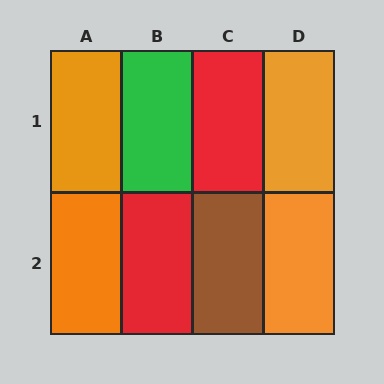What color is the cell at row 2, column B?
Red.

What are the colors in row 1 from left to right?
Orange, green, red, orange.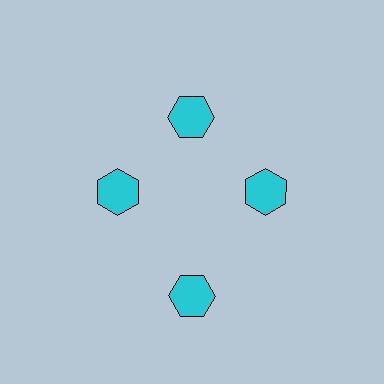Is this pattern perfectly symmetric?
No. The 4 cyan hexagons are arranged in a ring, but one element near the 6 o'clock position is pushed outward from the center, breaking the 4-fold rotational symmetry.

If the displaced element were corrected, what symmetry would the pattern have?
It would have 4-fold rotational symmetry — the pattern would map onto itself every 90 degrees.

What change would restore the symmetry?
The symmetry would be restored by moving it inward, back onto the ring so that all 4 hexagons sit at equal angles and equal distance from the center.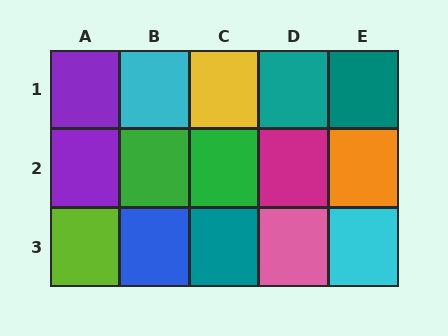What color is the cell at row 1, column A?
Purple.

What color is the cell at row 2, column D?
Magenta.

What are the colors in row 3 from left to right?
Lime, blue, teal, pink, cyan.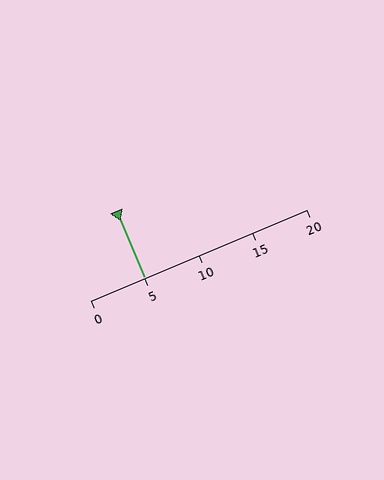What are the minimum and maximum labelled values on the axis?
The axis runs from 0 to 20.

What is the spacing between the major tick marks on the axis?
The major ticks are spaced 5 apart.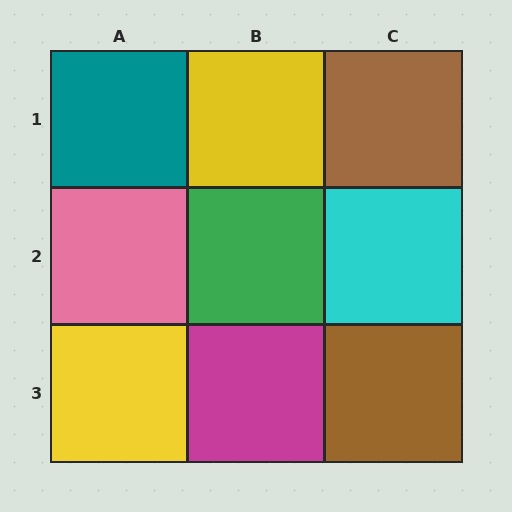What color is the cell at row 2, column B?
Green.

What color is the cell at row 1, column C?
Brown.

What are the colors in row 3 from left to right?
Yellow, magenta, brown.